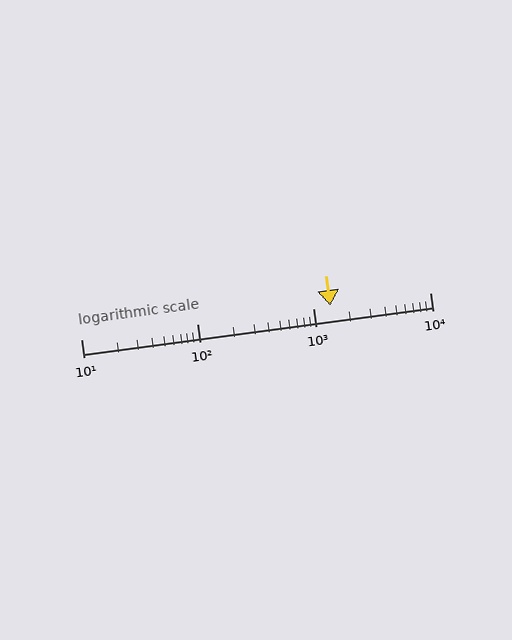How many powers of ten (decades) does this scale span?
The scale spans 3 decades, from 10 to 10000.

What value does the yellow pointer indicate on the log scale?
The pointer indicates approximately 1400.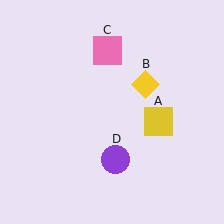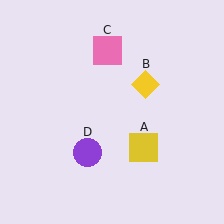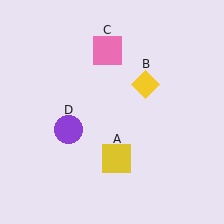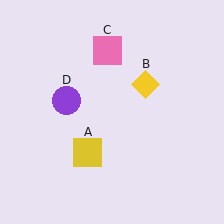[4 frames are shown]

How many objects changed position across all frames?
2 objects changed position: yellow square (object A), purple circle (object D).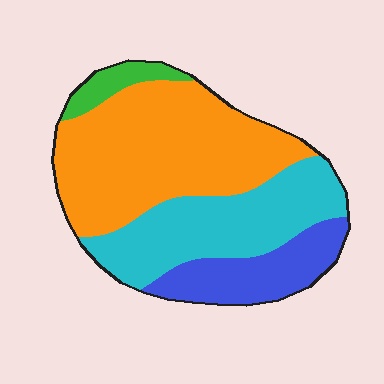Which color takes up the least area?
Green, at roughly 5%.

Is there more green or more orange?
Orange.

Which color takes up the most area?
Orange, at roughly 45%.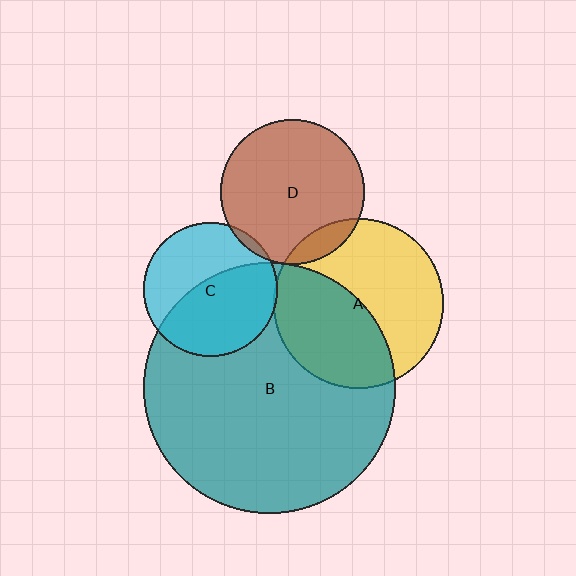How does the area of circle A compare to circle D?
Approximately 1.4 times.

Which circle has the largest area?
Circle B (teal).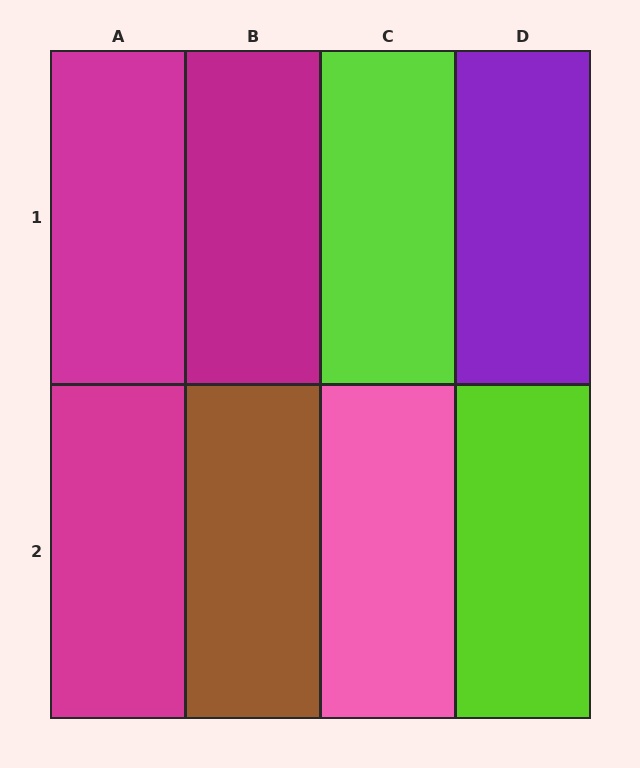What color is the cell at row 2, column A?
Magenta.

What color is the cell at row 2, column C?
Pink.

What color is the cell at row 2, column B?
Brown.